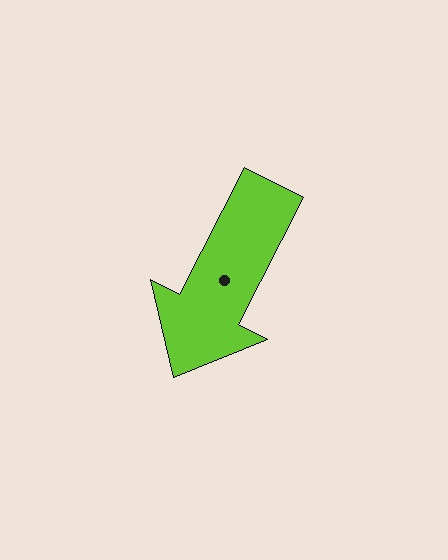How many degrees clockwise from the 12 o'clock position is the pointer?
Approximately 207 degrees.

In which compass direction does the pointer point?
Southwest.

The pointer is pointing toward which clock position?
Roughly 7 o'clock.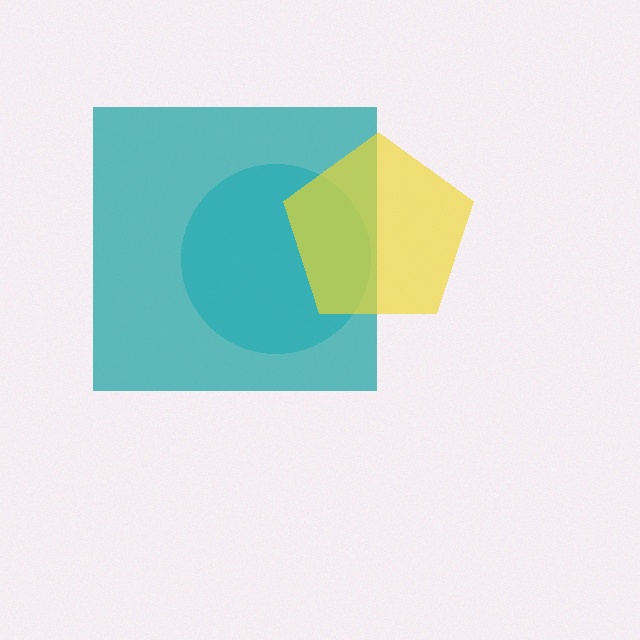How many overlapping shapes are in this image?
There are 3 overlapping shapes in the image.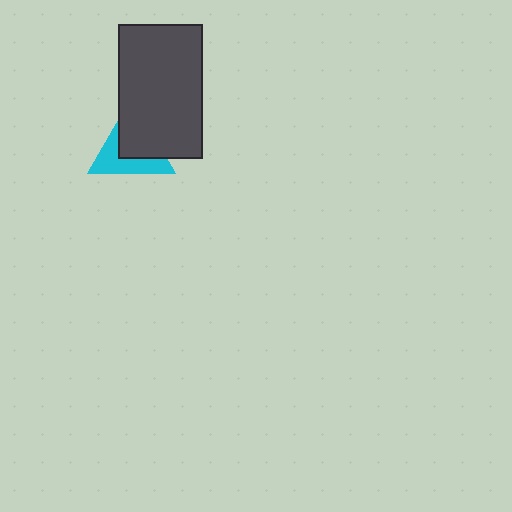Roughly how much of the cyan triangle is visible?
About half of it is visible (roughly 46%).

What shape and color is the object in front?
The object in front is a dark gray rectangle.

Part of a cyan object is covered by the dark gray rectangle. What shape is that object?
It is a triangle.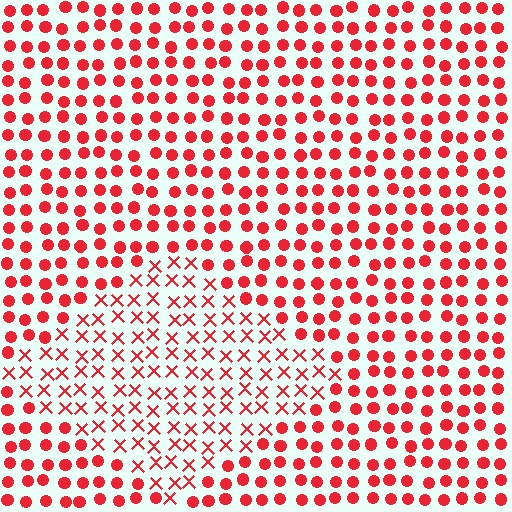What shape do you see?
I see a diamond.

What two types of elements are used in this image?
The image uses X marks inside the diamond region and circles outside it.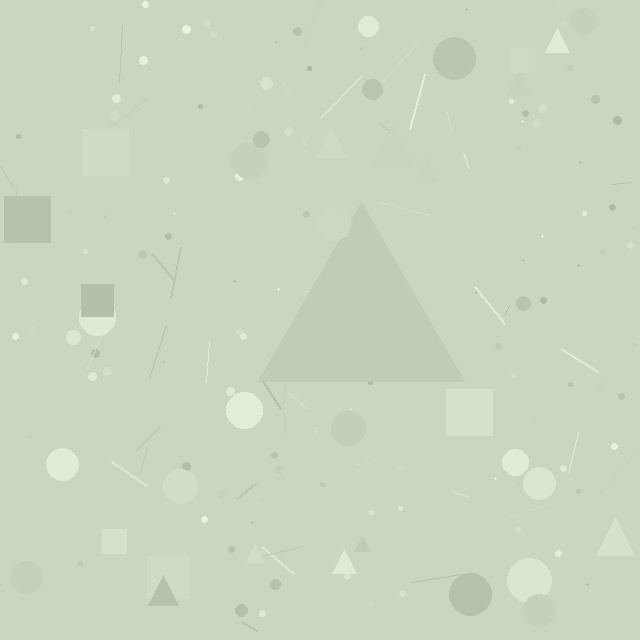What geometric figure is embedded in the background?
A triangle is embedded in the background.